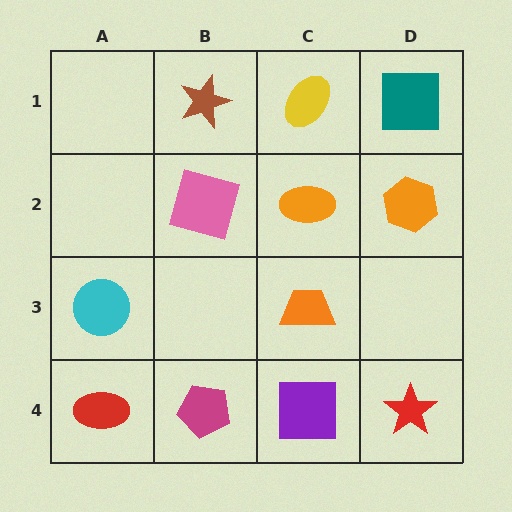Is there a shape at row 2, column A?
No, that cell is empty.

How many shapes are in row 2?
3 shapes.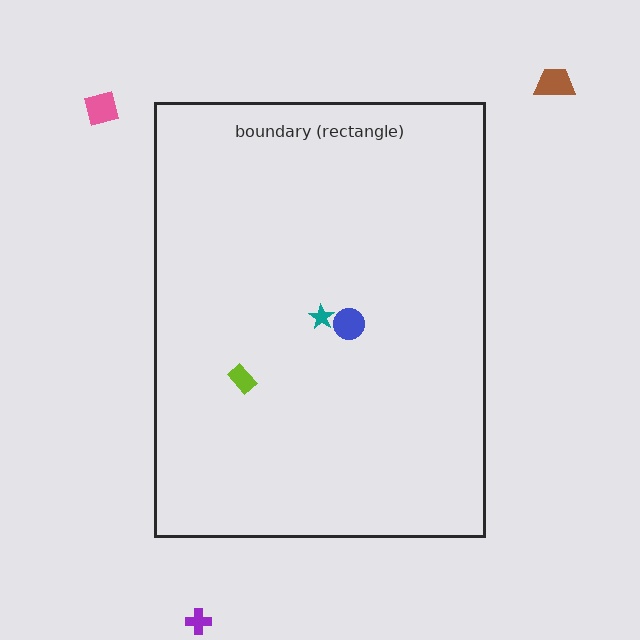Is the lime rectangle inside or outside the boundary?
Inside.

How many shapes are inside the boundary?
3 inside, 3 outside.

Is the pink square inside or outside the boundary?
Outside.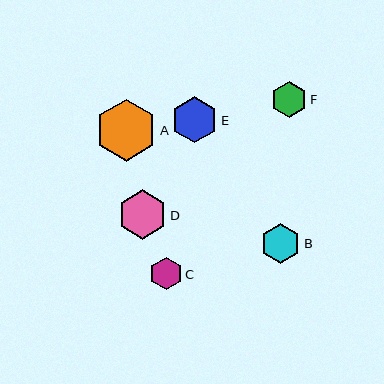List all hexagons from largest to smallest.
From largest to smallest: A, D, E, B, F, C.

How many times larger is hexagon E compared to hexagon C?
Hexagon E is approximately 1.4 times the size of hexagon C.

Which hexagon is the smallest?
Hexagon C is the smallest with a size of approximately 33 pixels.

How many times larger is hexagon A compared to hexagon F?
Hexagon A is approximately 1.7 times the size of hexagon F.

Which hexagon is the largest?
Hexagon A is the largest with a size of approximately 62 pixels.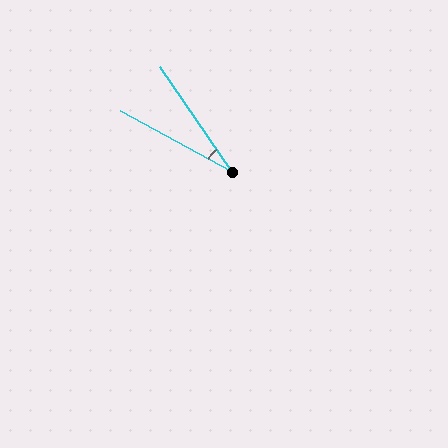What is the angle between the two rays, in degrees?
Approximately 27 degrees.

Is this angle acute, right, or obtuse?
It is acute.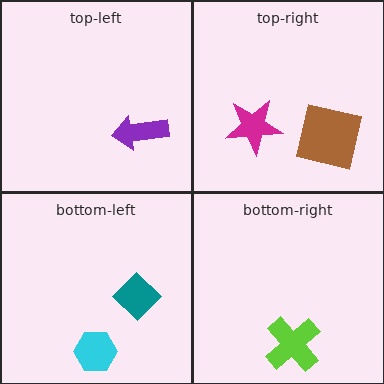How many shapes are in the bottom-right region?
1.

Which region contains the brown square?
The top-right region.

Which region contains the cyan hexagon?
The bottom-left region.